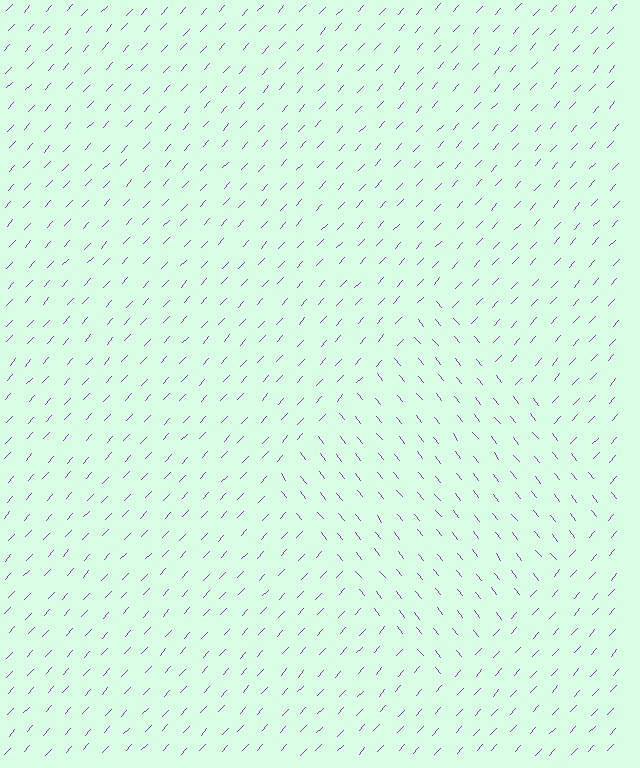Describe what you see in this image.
The image is filled with small purple line segments. A diamond region in the image has lines oriented differently from the surrounding lines, creating a visible texture boundary.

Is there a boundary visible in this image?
Yes, there is a texture boundary formed by a change in line orientation.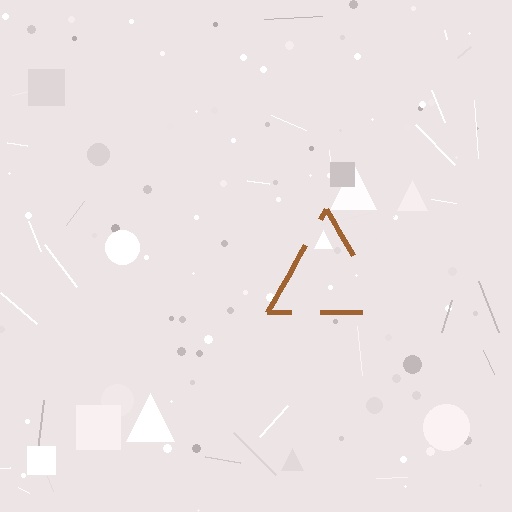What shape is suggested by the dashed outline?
The dashed outline suggests a triangle.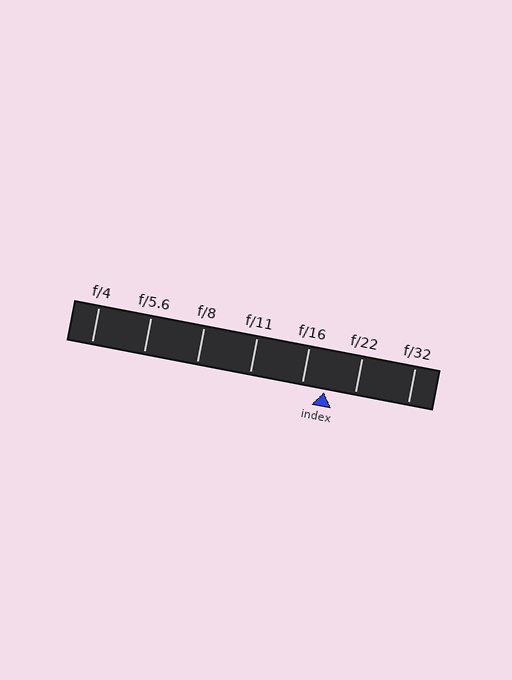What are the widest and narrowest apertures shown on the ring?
The widest aperture shown is f/4 and the narrowest is f/32.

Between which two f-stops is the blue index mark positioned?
The index mark is between f/16 and f/22.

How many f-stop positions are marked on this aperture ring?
There are 7 f-stop positions marked.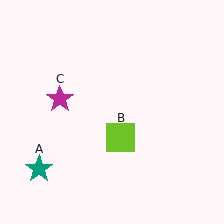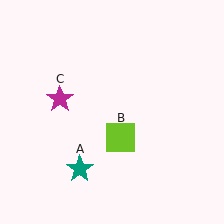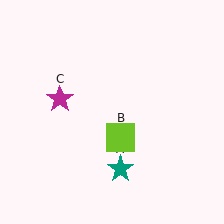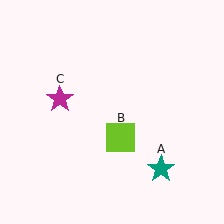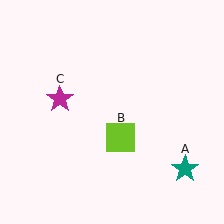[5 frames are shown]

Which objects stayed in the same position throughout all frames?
Lime square (object B) and magenta star (object C) remained stationary.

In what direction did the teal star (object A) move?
The teal star (object A) moved right.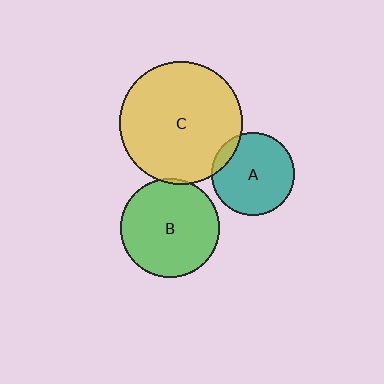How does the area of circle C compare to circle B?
Approximately 1.6 times.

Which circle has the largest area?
Circle C (yellow).